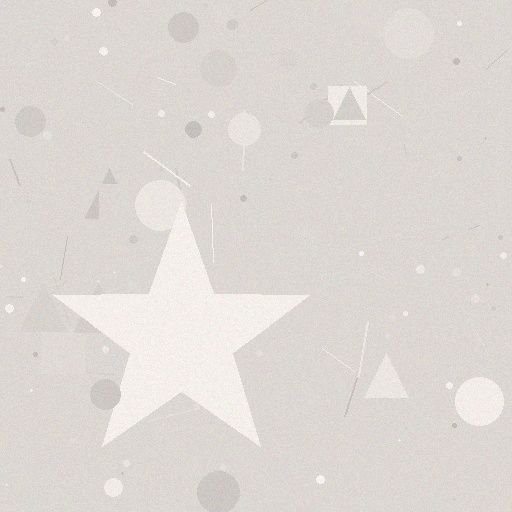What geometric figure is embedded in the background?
A star is embedded in the background.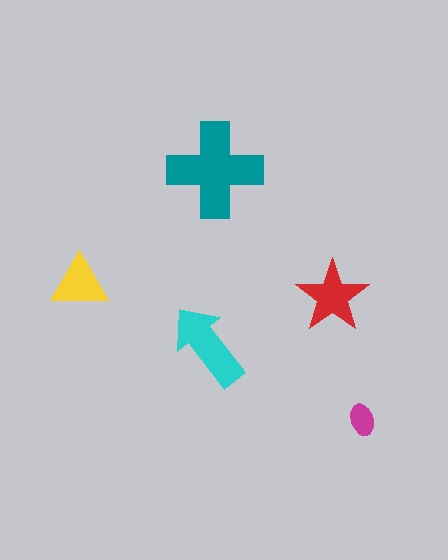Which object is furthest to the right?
The magenta ellipse is rightmost.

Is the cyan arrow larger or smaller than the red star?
Larger.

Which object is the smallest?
The magenta ellipse.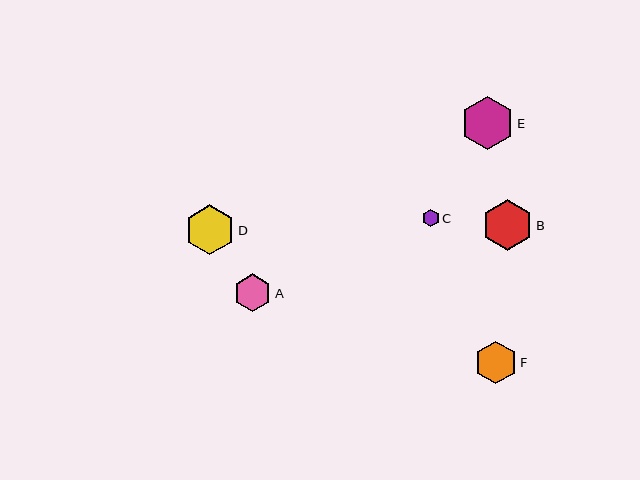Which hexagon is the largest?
Hexagon E is the largest with a size of approximately 53 pixels.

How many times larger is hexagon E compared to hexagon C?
Hexagon E is approximately 3.1 times the size of hexagon C.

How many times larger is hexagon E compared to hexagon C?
Hexagon E is approximately 3.1 times the size of hexagon C.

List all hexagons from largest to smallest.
From largest to smallest: E, B, D, F, A, C.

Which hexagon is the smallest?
Hexagon C is the smallest with a size of approximately 17 pixels.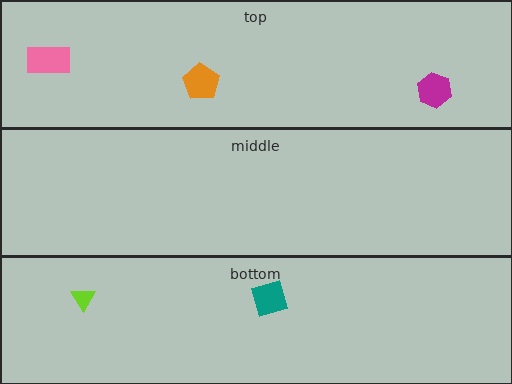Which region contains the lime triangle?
The bottom region.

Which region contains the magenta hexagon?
The top region.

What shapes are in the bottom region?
The lime triangle, the teal square.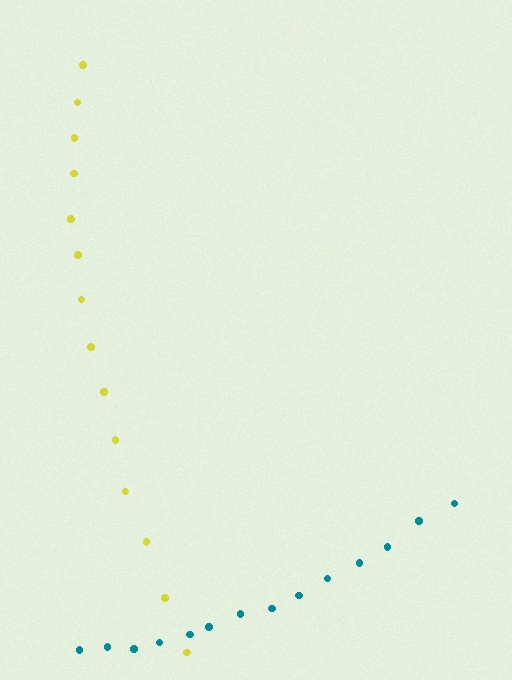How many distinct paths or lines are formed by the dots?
There are 2 distinct paths.